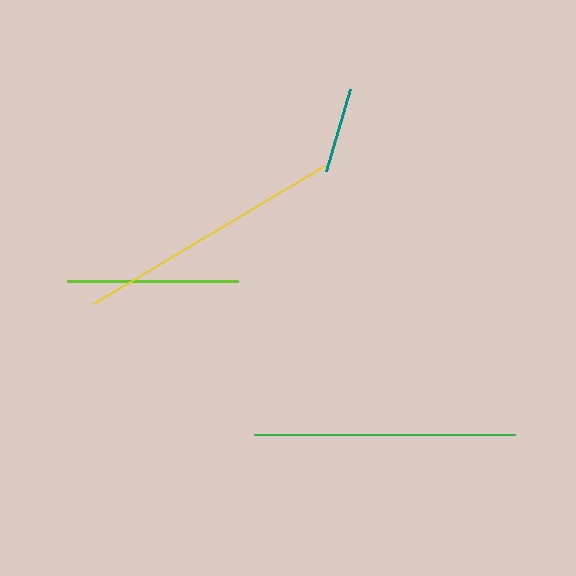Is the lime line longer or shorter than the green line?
The green line is longer than the lime line.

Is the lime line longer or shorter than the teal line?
The lime line is longer than the teal line.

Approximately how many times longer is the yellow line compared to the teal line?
The yellow line is approximately 3.2 times the length of the teal line.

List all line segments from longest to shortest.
From longest to shortest: yellow, green, lime, teal.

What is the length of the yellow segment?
The yellow segment is approximately 269 pixels long.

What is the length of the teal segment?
The teal segment is approximately 85 pixels long.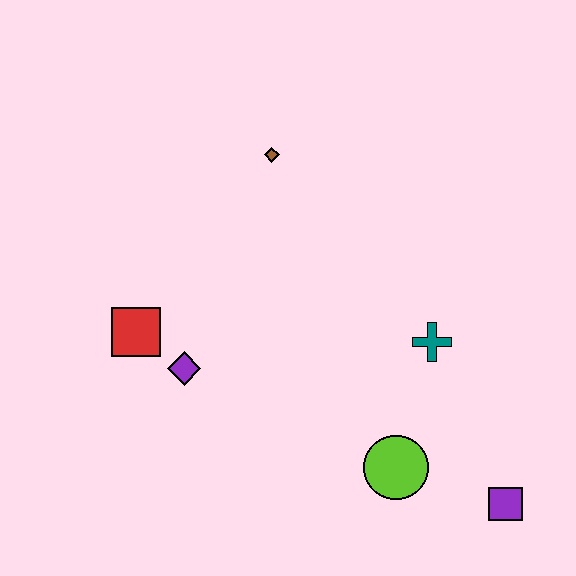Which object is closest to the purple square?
The lime circle is closest to the purple square.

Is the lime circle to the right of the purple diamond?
Yes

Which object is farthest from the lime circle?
The brown diamond is farthest from the lime circle.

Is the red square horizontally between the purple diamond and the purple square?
No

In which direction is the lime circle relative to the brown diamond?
The lime circle is below the brown diamond.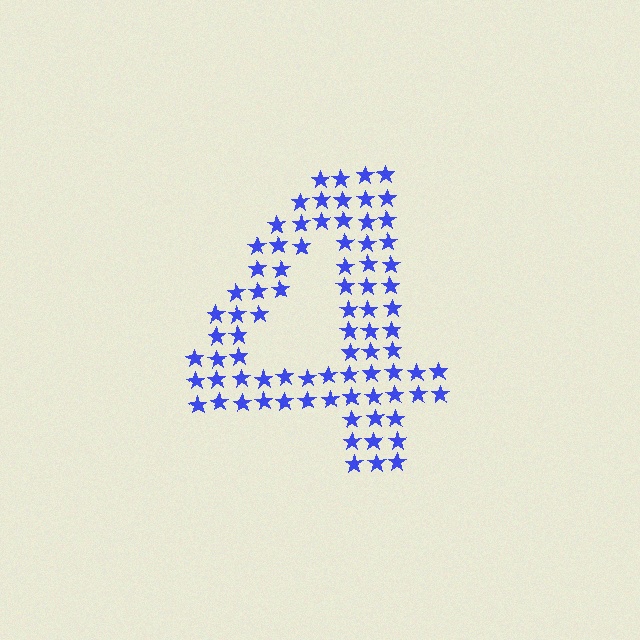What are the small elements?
The small elements are stars.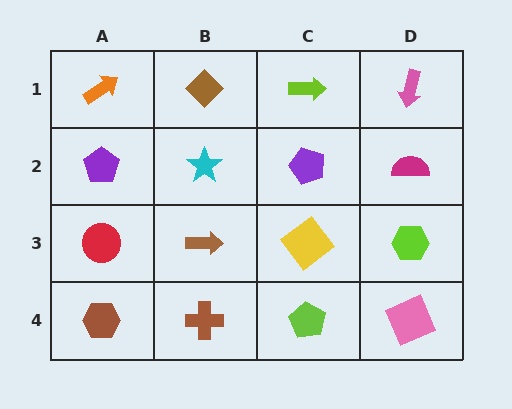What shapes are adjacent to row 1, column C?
A purple pentagon (row 2, column C), a brown diamond (row 1, column B), a pink arrow (row 1, column D).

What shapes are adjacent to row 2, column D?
A pink arrow (row 1, column D), a lime hexagon (row 3, column D), a purple pentagon (row 2, column C).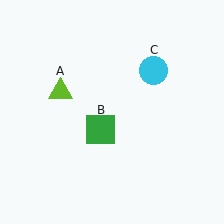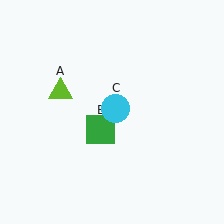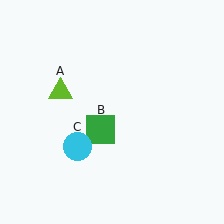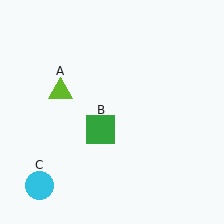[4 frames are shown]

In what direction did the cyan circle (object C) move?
The cyan circle (object C) moved down and to the left.